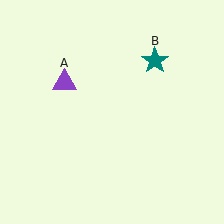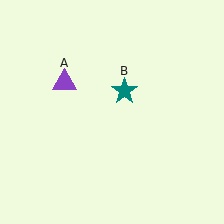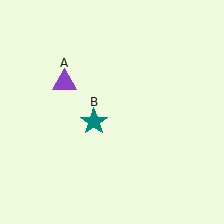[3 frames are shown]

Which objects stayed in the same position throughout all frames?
Purple triangle (object A) remained stationary.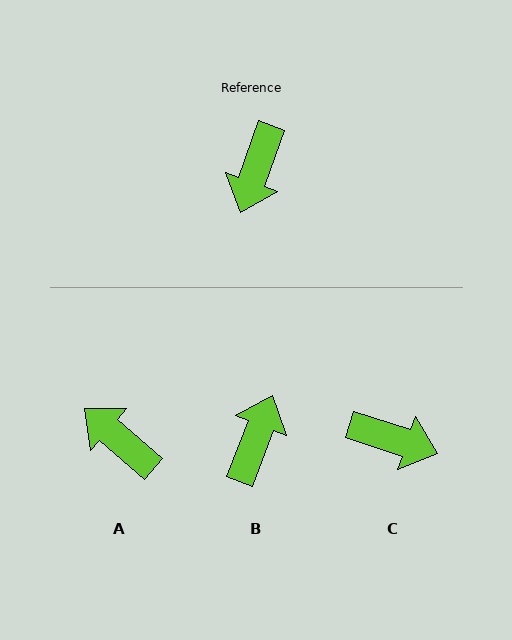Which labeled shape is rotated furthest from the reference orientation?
B, about 179 degrees away.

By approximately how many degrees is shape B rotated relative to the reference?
Approximately 179 degrees counter-clockwise.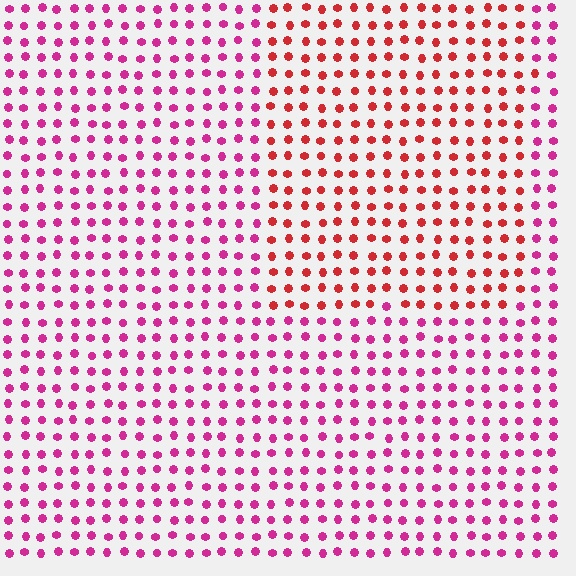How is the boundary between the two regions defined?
The boundary is defined purely by a slight shift in hue (about 36 degrees). Spacing, size, and orientation are identical on both sides.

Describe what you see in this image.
The image is filled with small magenta elements in a uniform arrangement. A rectangle-shaped region is visible where the elements are tinted to a slightly different hue, forming a subtle color boundary.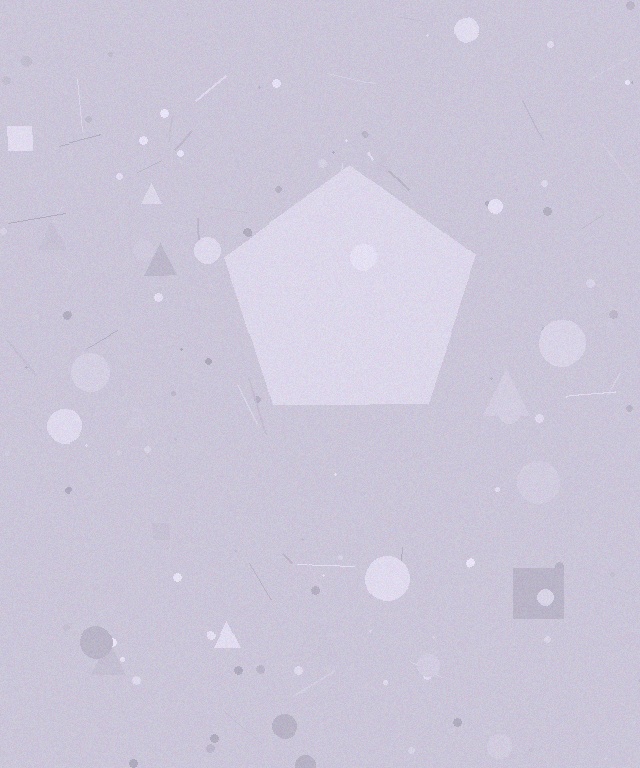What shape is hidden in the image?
A pentagon is hidden in the image.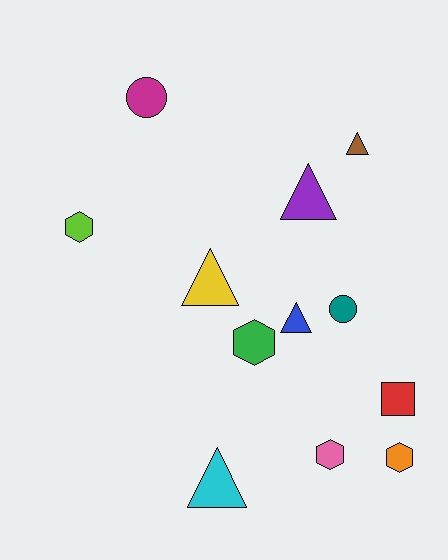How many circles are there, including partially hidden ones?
There are 2 circles.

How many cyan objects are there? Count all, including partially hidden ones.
There is 1 cyan object.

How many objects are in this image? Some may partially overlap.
There are 12 objects.